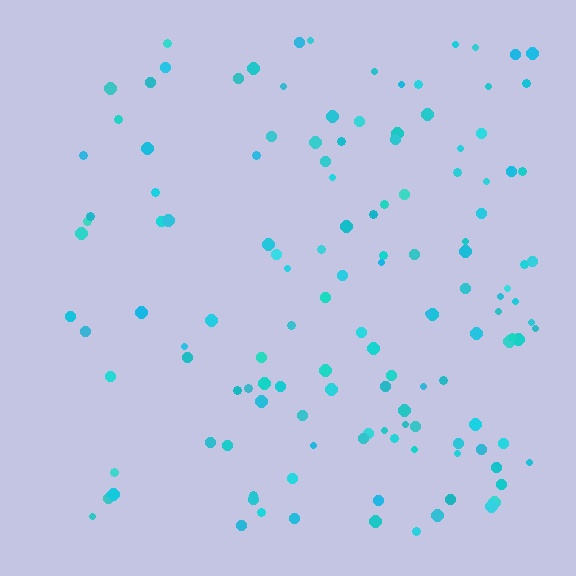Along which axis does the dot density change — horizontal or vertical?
Horizontal.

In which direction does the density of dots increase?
From left to right, with the right side densest.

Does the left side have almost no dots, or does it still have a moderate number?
Still a moderate number, just noticeably fewer than the right.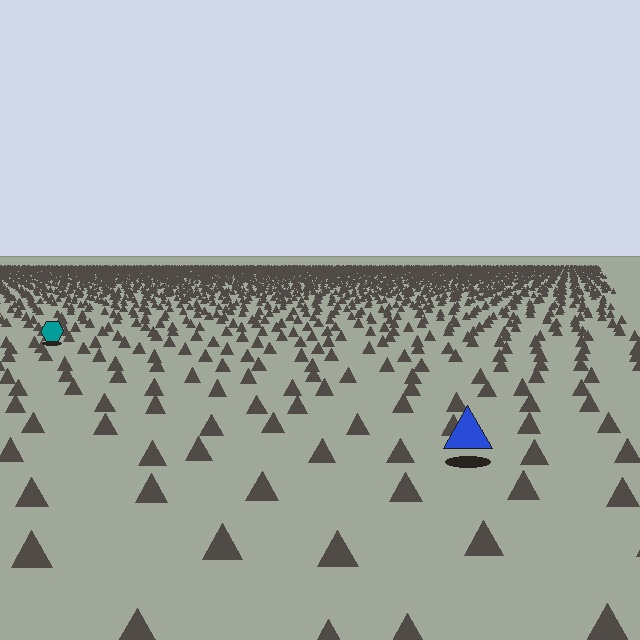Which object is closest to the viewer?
The blue triangle is closest. The texture marks near it are larger and more spread out.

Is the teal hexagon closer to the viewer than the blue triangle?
No. The blue triangle is closer — you can tell from the texture gradient: the ground texture is coarser near it.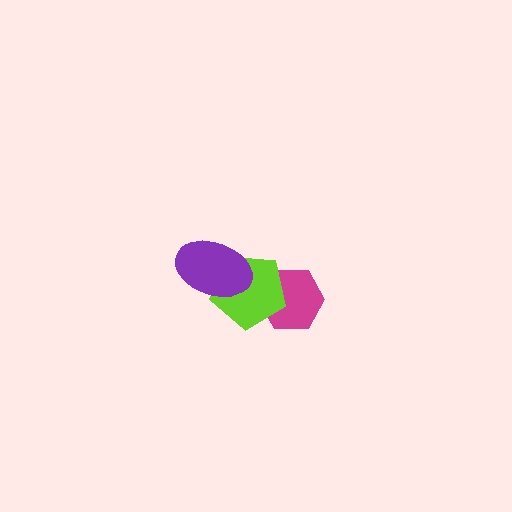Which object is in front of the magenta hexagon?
The lime pentagon is in front of the magenta hexagon.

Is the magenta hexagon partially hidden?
Yes, it is partially covered by another shape.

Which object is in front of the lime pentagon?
The purple ellipse is in front of the lime pentagon.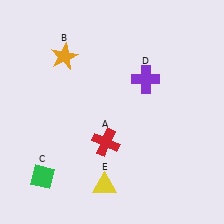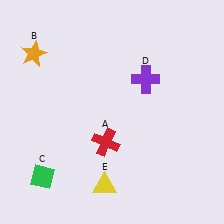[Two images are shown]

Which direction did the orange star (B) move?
The orange star (B) moved left.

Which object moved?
The orange star (B) moved left.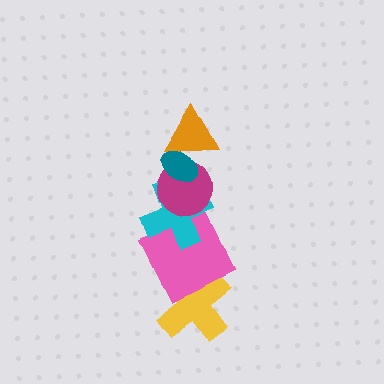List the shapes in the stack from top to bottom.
From top to bottom: the teal ellipse, the orange triangle, the magenta circle, the cyan cross, the pink square, the yellow cross.